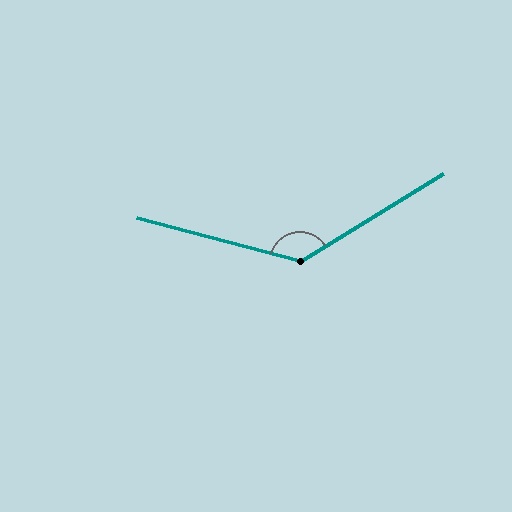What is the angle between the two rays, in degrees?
Approximately 133 degrees.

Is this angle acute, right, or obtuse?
It is obtuse.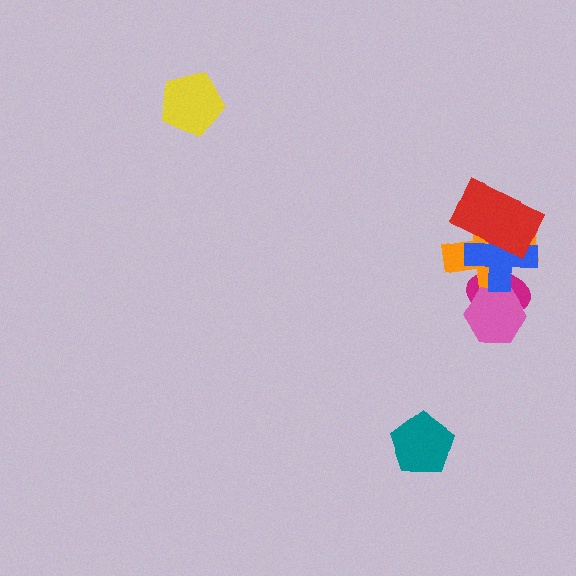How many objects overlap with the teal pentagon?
0 objects overlap with the teal pentagon.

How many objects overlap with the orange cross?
4 objects overlap with the orange cross.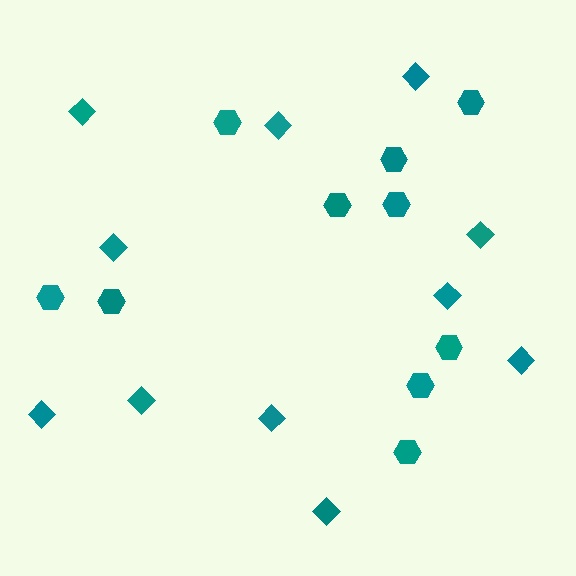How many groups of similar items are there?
There are 2 groups: one group of diamonds (11) and one group of hexagons (10).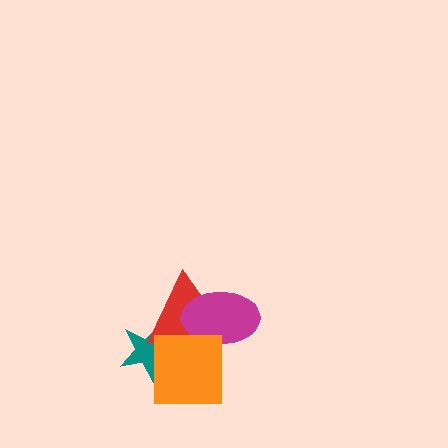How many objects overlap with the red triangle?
3 objects overlap with the red triangle.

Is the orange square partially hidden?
No, no other shape covers it.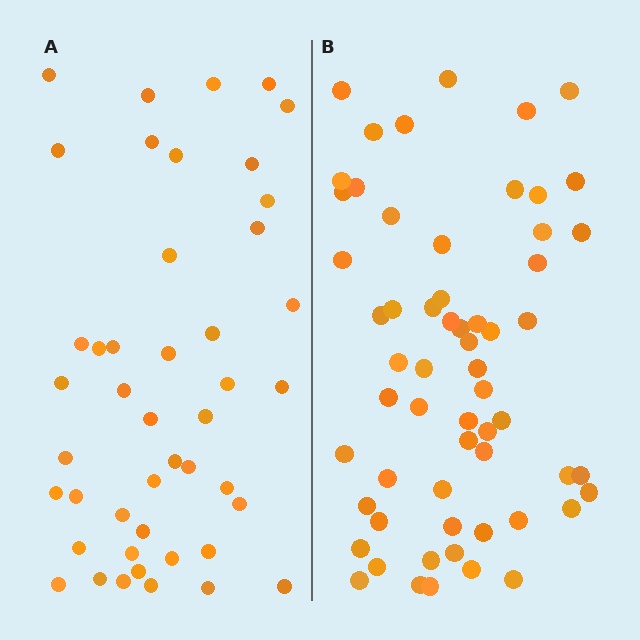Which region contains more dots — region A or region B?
Region B (the right region) has more dots.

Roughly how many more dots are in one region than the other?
Region B has approximately 15 more dots than region A.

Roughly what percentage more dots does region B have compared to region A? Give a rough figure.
About 35% more.